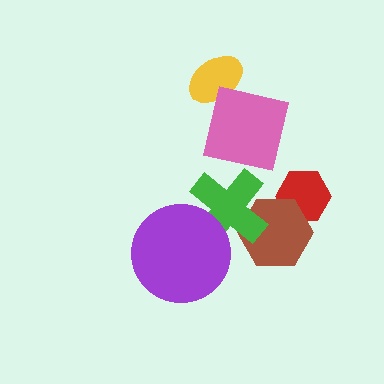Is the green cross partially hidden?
Yes, it is partially covered by another shape.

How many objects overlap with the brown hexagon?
2 objects overlap with the brown hexagon.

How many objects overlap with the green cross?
3 objects overlap with the green cross.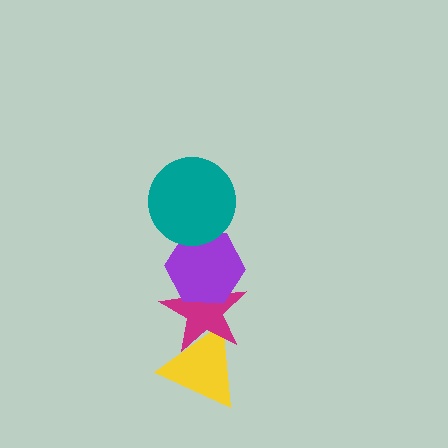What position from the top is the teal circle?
The teal circle is 1st from the top.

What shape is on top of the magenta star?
The purple hexagon is on top of the magenta star.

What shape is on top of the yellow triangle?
The magenta star is on top of the yellow triangle.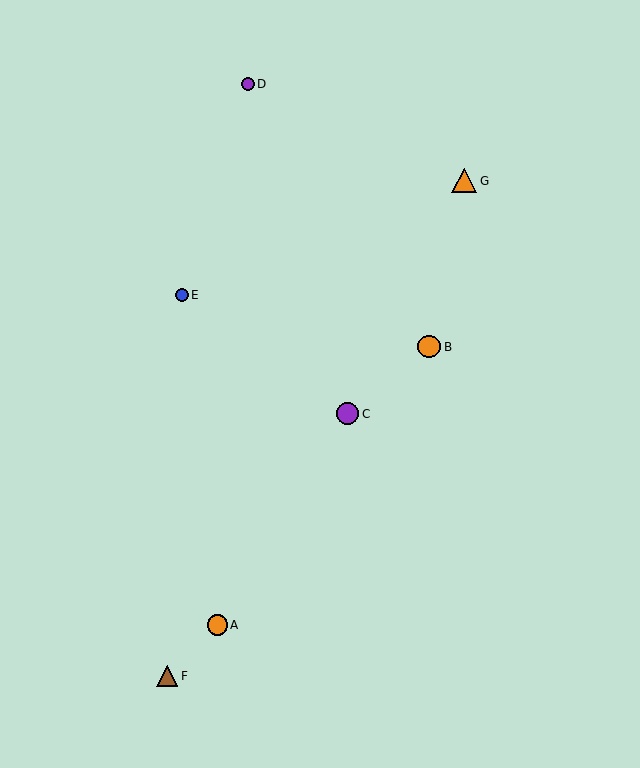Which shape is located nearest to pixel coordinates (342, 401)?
The purple circle (labeled C) at (348, 414) is nearest to that location.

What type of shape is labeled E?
Shape E is a blue circle.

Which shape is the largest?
The orange triangle (labeled G) is the largest.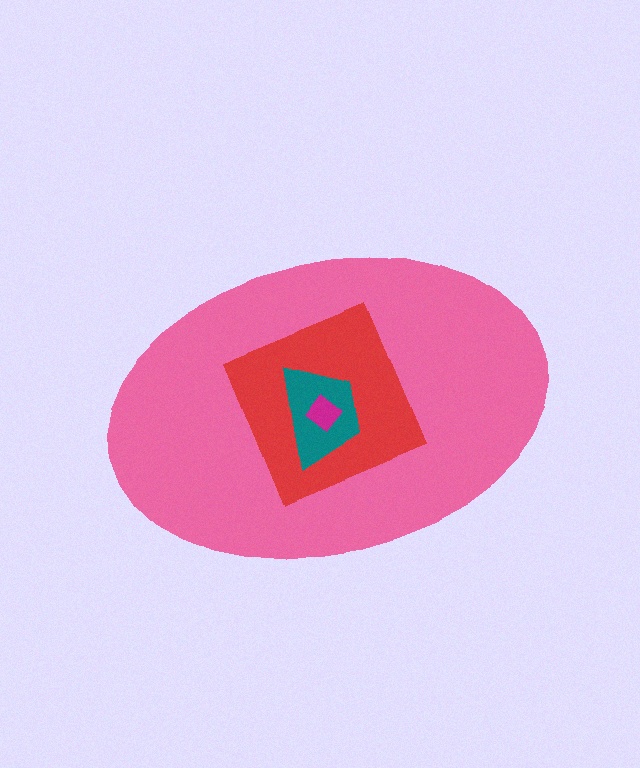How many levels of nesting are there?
4.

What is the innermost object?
The magenta diamond.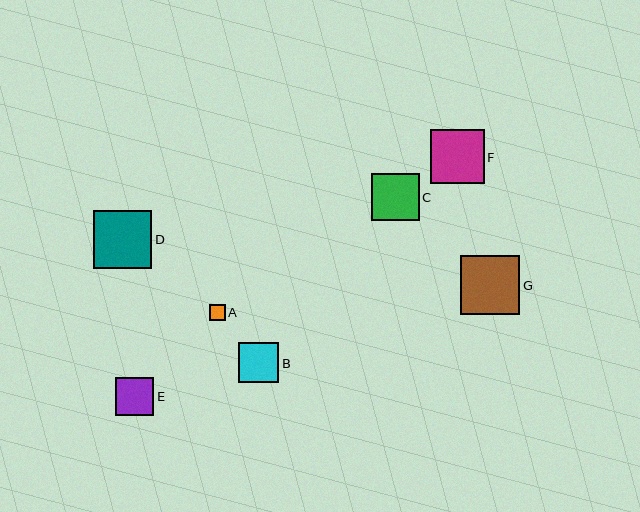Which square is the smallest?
Square A is the smallest with a size of approximately 16 pixels.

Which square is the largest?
Square G is the largest with a size of approximately 59 pixels.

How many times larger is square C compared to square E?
Square C is approximately 1.2 times the size of square E.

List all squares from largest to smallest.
From largest to smallest: G, D, F, C, B, E, A.